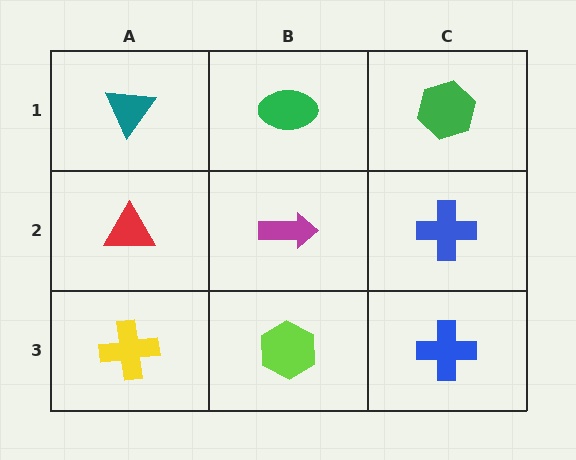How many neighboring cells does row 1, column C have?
2.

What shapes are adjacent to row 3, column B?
A magenta arrow (row 2, column B), a yellow cross (row 3, column A), a blue cross (row 3, column C).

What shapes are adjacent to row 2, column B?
A green ellipse (row 1, column B), a lime hexagon (row 3, column B), a red triangle (row 2, column A), a blue cross (row 2, column C).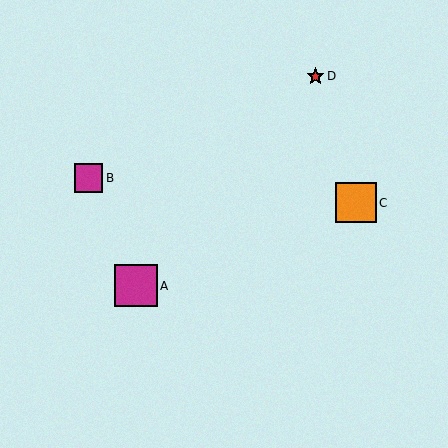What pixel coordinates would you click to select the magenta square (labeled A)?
Click at (136, 286) to select the magenta square A.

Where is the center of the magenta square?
The center of the magenta square is at (89, 178).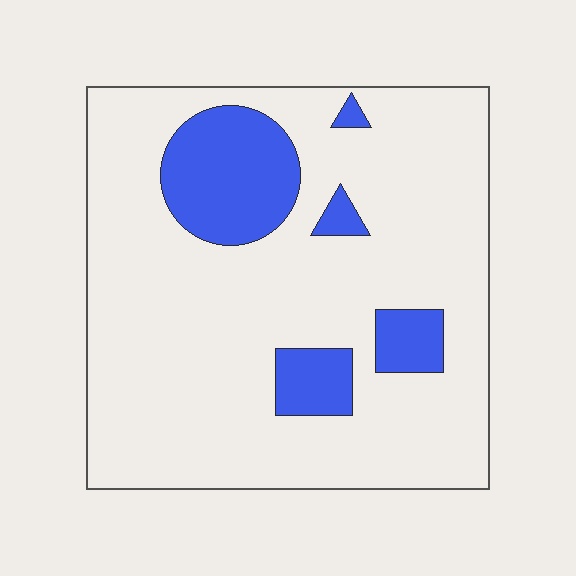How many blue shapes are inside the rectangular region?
5.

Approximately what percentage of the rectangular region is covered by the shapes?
Approximately 15%.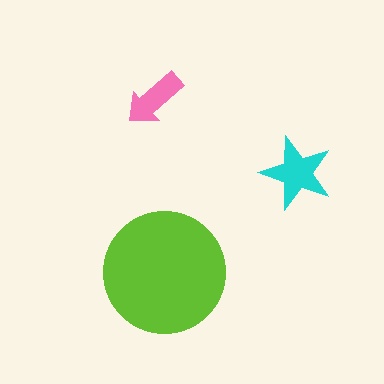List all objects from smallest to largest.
The pink arrow, the cyan star, the lime circle.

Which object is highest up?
The pink arrow is topmost.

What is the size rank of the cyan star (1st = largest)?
2nd.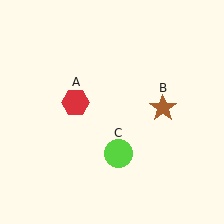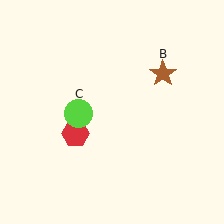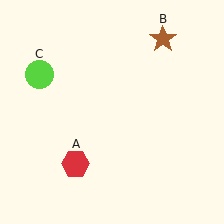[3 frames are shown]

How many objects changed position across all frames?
3 objects changed position: red hexagon (object A), brown star (object B), lime circle (object C).